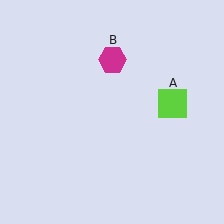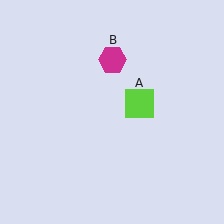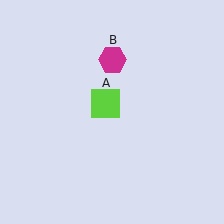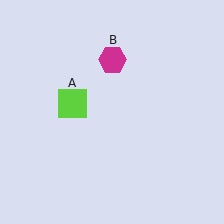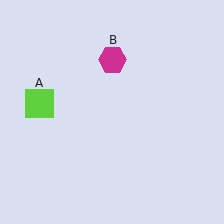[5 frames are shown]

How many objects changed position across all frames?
1 object changed position: lime square (object A).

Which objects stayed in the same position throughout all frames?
Magenta hexagon (object B) remained stationary.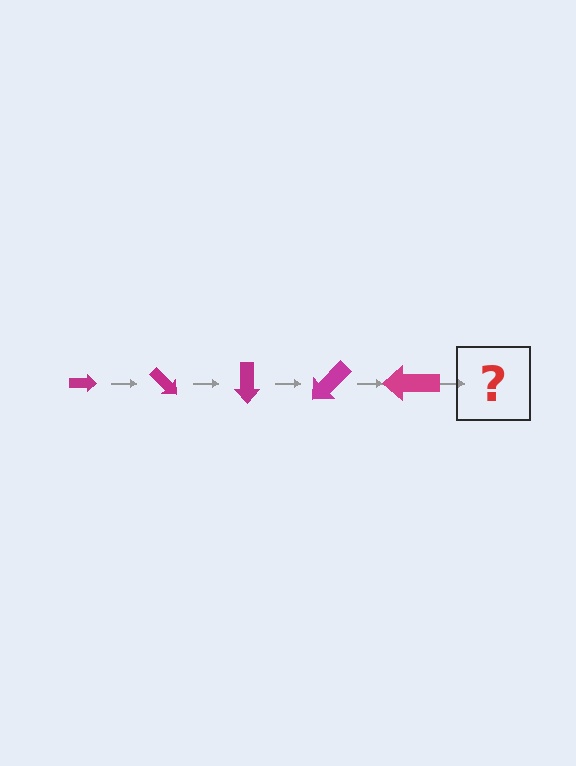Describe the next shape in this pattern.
It should be an arrow, larger than the previous one and rotated 225 degrees from the start.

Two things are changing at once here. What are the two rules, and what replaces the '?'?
The two rules are that the arrow grows larger each step and it rotates 45 degrees each step. The '?' should be an arrow, larger than the previous one and rotated 225 degrees from the start.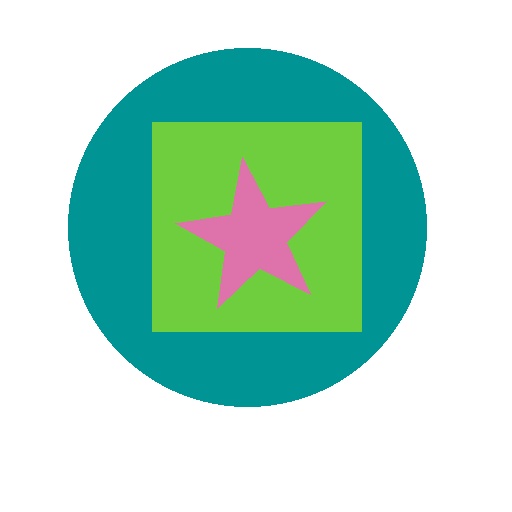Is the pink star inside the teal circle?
Yes.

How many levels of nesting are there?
3.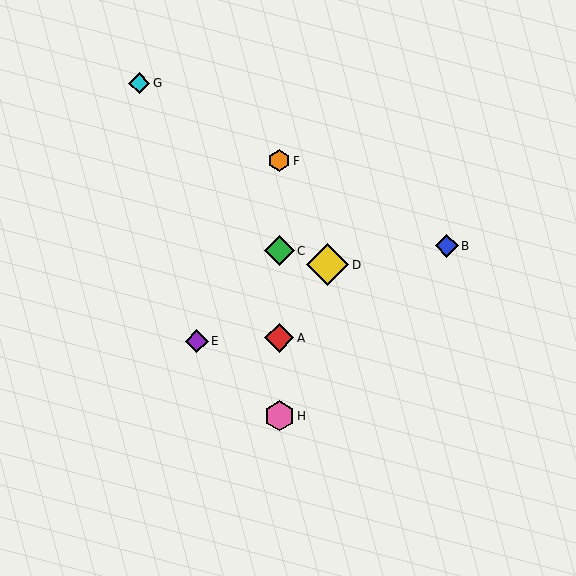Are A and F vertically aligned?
Yes, both are at x≈279.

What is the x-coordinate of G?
Object G is at x≈139.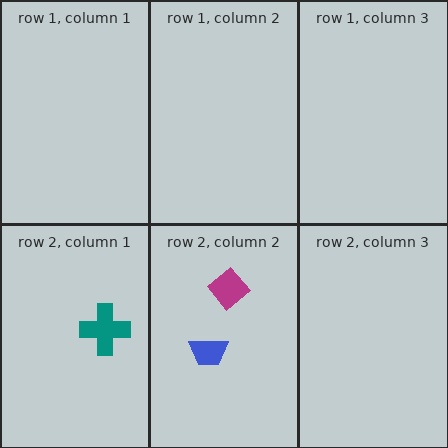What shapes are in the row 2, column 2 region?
The blue trapezoid, the magenta diamond.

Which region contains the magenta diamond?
The row 2, column 2 region.